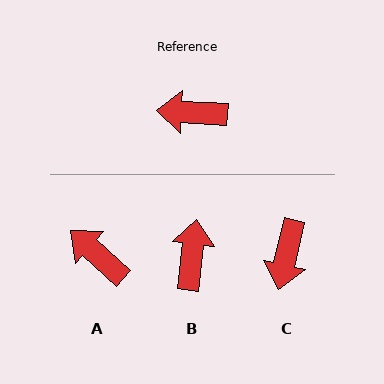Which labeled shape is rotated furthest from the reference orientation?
B, about 94 degrees away.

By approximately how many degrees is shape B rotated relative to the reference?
Approximately 94 degrees clockwise.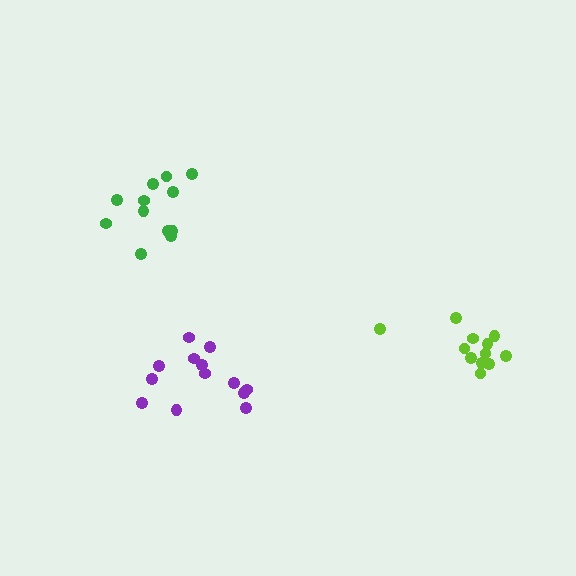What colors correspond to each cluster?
The clusters are colored: purple, green, lime.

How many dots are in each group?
Group 1: 13 dots, Group 2: 12 dots, Group 3: 12 dots (37 total).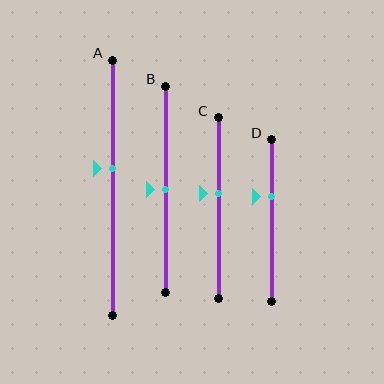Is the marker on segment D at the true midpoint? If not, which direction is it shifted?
No, the marker on segment D is shifted upward by about 15% of the segment length.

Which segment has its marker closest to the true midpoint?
Segment B has its marker closest to the true midpoint.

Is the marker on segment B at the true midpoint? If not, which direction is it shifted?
Yes, the marker on segment B is at the true midpoint.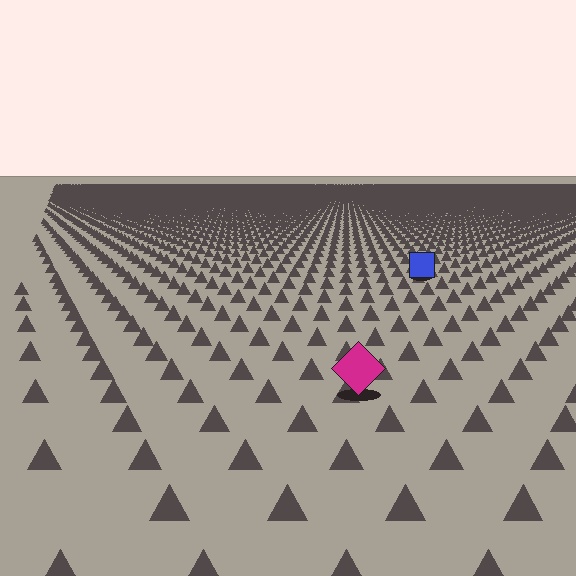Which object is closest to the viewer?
The magenta diamond is closest. The texture marks near it are larger and more spread out.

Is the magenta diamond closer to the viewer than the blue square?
Yes. The magenta diamond is closer — you can tell from the texture gradient: the ground texture is coarser near it.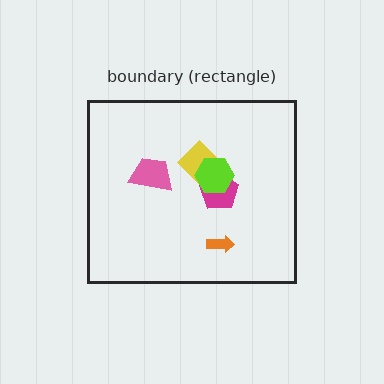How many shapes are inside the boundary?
5 inside, 0 outside.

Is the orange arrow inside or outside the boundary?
Inside.